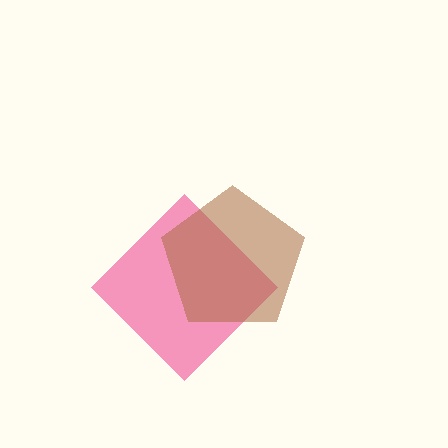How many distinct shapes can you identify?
There are 2 distinct shapes: a pink diamond, a brown pentagon.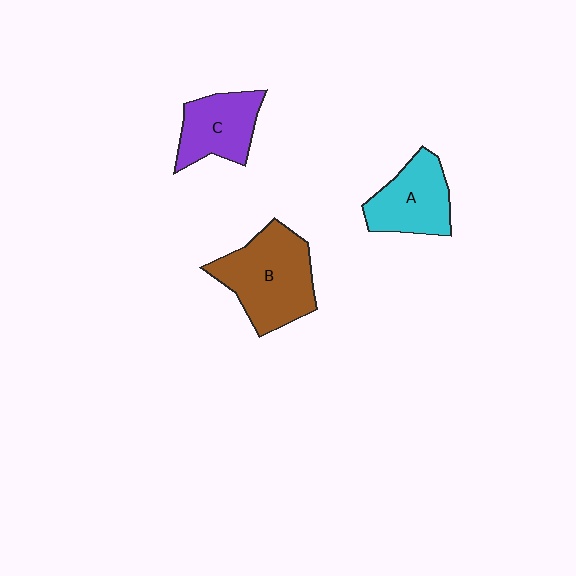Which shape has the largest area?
Shape B (brown).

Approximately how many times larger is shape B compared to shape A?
Approximately 1.4 times.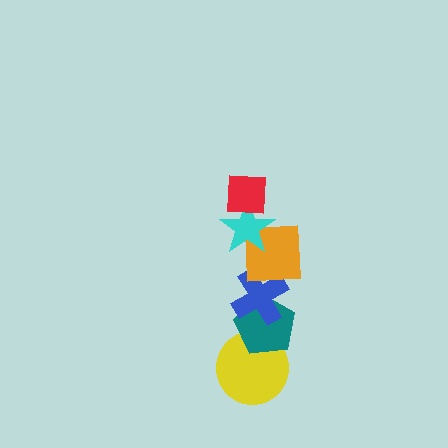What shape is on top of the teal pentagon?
The blue cross is on top of the teal pentagon.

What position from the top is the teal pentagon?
The teal pentagon is 5th from the top.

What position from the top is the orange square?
The orange square is 3rd from the top.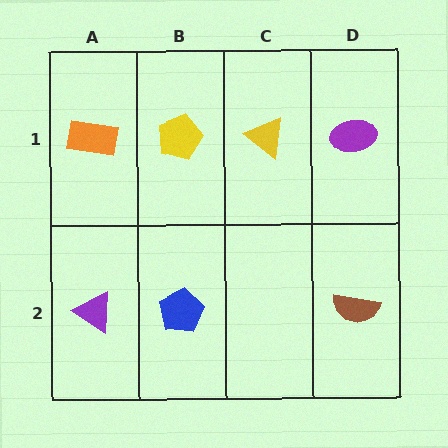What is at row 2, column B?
A blue pentagon.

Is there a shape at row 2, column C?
No, that cell is empty.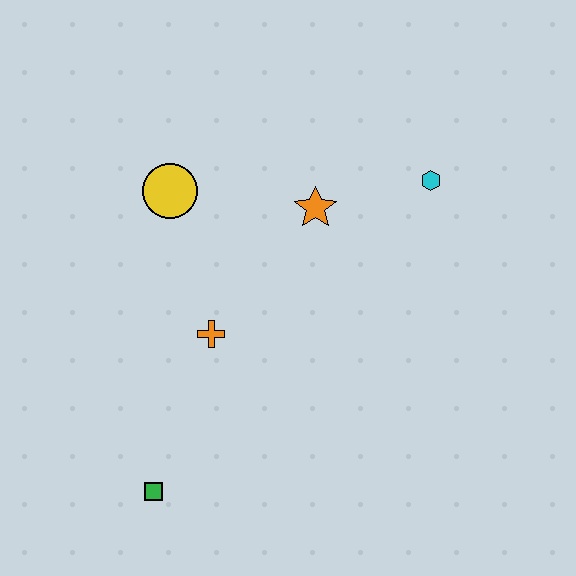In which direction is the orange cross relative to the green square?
The orange cross is above the green square.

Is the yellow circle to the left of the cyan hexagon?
Yes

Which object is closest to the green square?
The orange cross is closest to the green square.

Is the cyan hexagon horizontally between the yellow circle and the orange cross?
No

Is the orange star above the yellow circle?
No